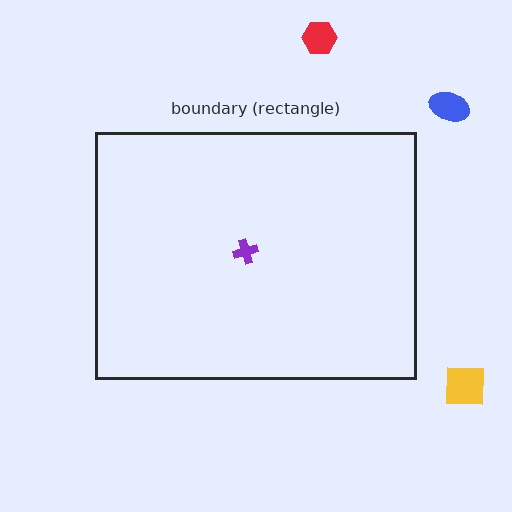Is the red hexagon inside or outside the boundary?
Outside.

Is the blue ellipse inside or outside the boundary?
Outside.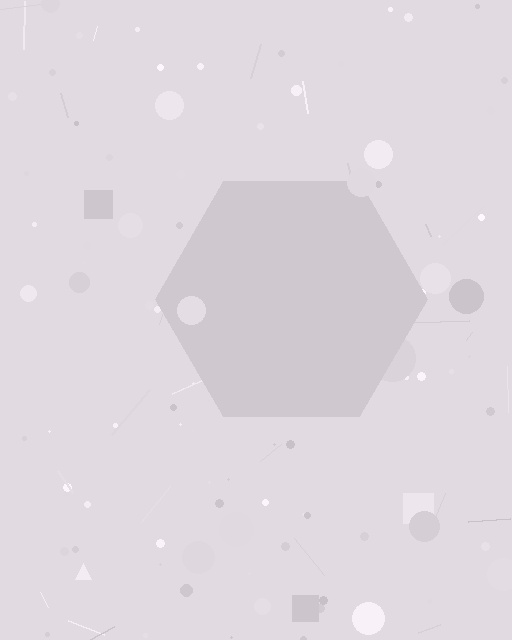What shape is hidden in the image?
A hexagon is hidden in the image.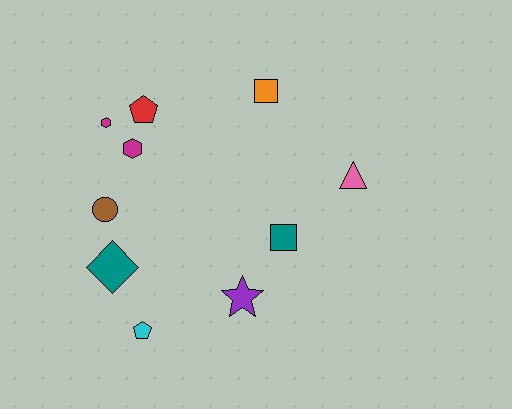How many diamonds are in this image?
There is 1 diamond.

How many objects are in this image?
There are 10 objects.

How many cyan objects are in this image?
There is 1 cyan object.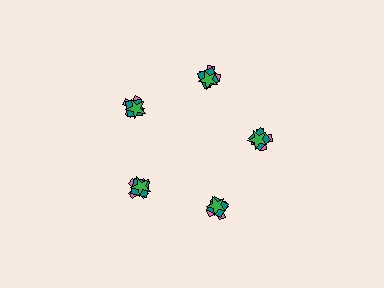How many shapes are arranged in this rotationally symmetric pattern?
There are 15 shapes, arranged in 5 groups of 3.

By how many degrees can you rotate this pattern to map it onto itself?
The pattern maps onto itself every 72 degrees of rotation.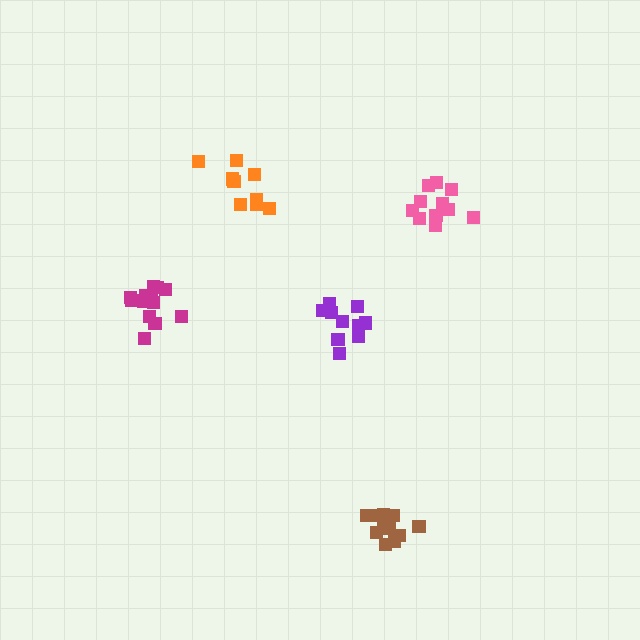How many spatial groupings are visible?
There are 5 spatial groupings.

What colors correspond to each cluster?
The clusters are colored: magenta, brown, orange, purple, pink.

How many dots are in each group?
Group 1: 13 dots, Group 2: 12 dots, Group 3: 9 dots, Group 4: 10 dots, Group 5: 11 dots (55 total).